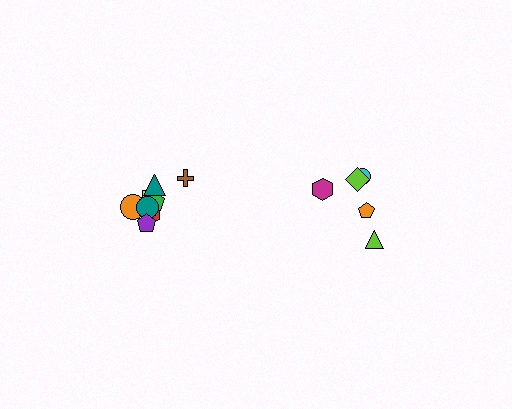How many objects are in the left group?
There are 8 objects.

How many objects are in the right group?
There are 5 objects.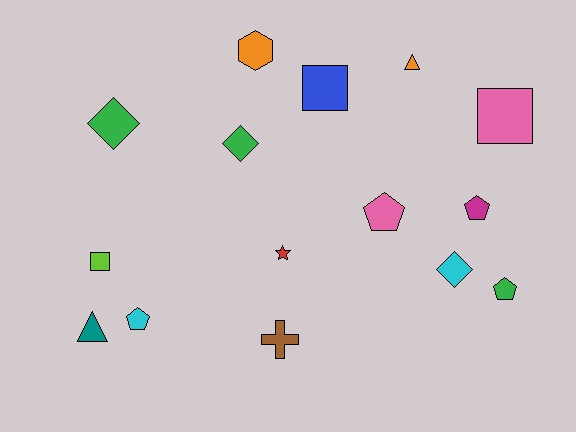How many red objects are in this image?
There is 1 red object.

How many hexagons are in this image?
There is 1 hexagon.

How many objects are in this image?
There are 15 objects.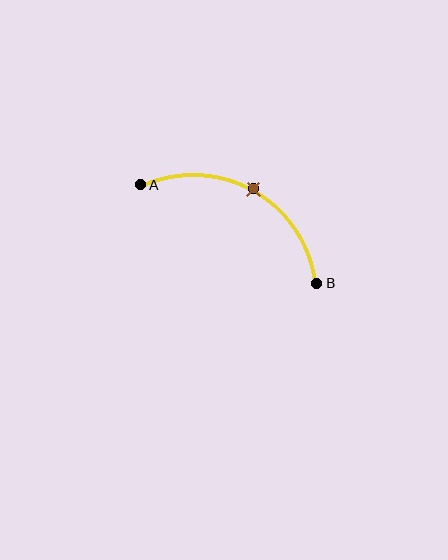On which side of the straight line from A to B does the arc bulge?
The arc bulges above the straight line connecting A and B.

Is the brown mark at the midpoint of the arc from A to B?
Yes. The brown mark lies on the arc at equal arc-length from both A and B — it is the arc midpoint.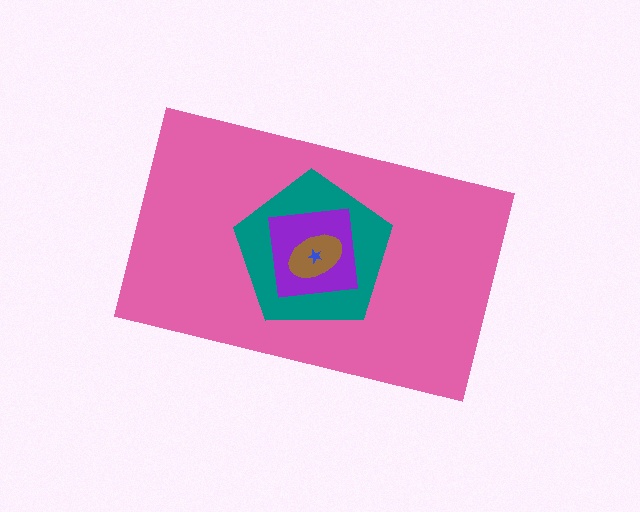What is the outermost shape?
The pink rectangle.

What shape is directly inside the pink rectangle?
The teal pentagon.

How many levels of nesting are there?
5.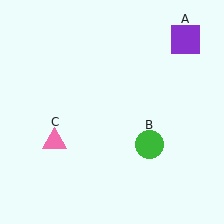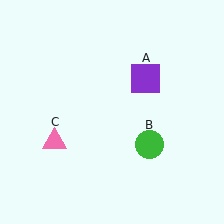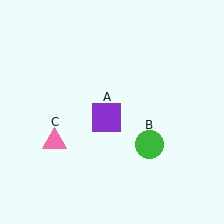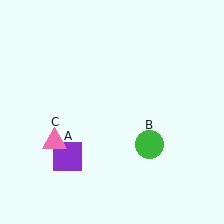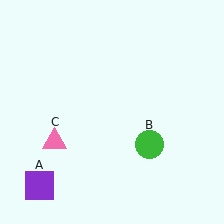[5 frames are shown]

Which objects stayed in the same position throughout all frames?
Green circle (object B) and pink triangle (object C) remained stationary.